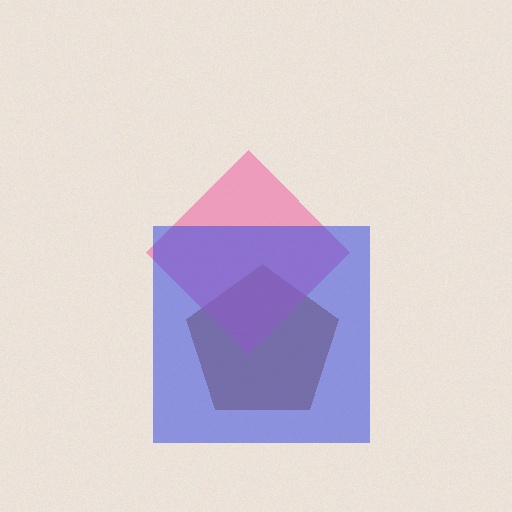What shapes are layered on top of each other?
The layered shapes are: a brown pentagon, a pink diamond, a blue square.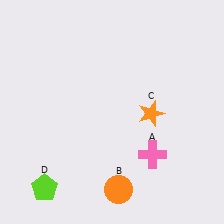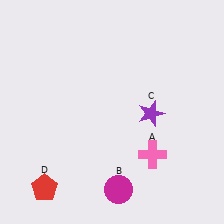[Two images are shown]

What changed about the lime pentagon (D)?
In Image 1, D is lime. In Image 2, it changed to red.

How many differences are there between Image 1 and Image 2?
There are 3 differences between the two images.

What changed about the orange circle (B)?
In Image 1, B is orange. In Image 2, it changed to magenta.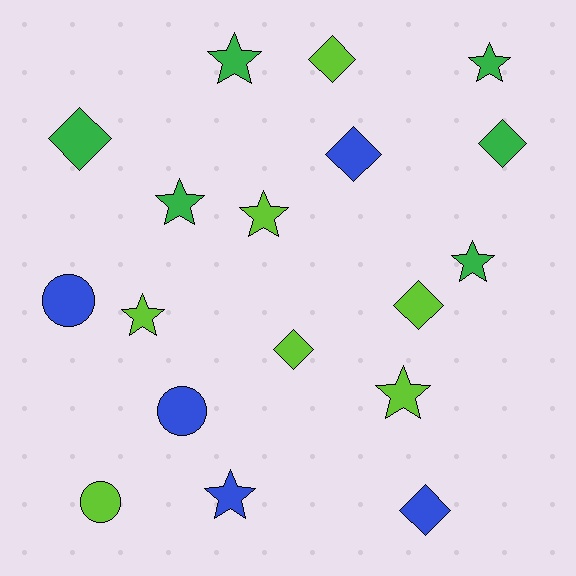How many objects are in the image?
There are 18 objects.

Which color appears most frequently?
Lime, with 7 objects.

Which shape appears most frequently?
Star, with 8 objects.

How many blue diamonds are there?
There are 2 blue diamonds.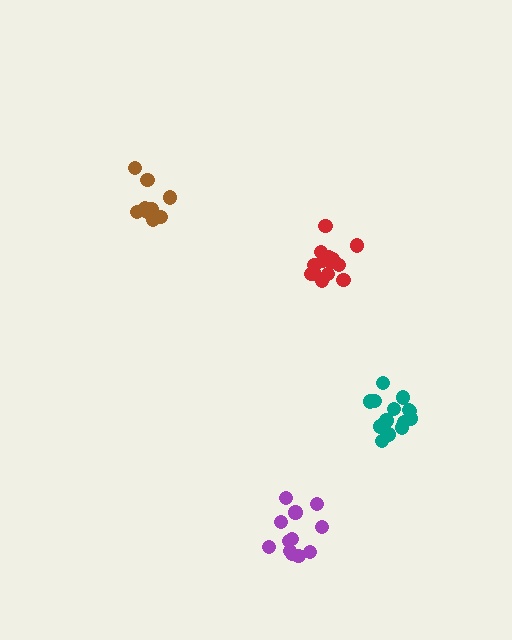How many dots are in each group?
Group 1: 14 dots, Group 2: 14 dots, Group 3: 12 dots, Group 4: 10 dots (50 total).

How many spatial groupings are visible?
There are 4 spatial groupings.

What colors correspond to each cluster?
The clusters are colored: red, teal, purple, brown.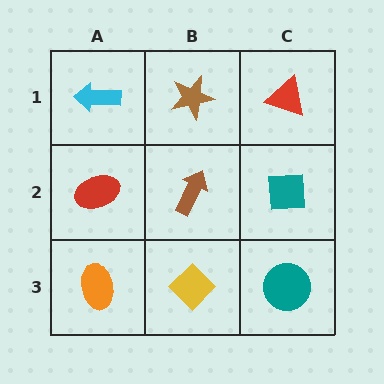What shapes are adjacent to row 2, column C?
A red triangle (row 1, column C), a teal circle (row 3, column C), a brown arrow (row 2, column B).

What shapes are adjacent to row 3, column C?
A teal square (row 2, column C), a yellow diamond (row 3, column B).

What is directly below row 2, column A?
An orange ellipse.